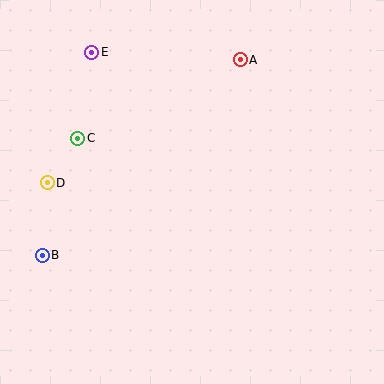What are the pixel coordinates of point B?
Point B is at (42, 255).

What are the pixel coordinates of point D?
Point D is at (47, 183).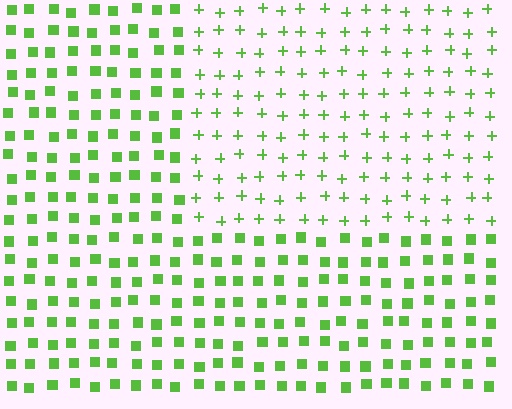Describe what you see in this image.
The image is filled with small lime elements arranged in a uniform grid. A rectangle-shaped region contains plus signs, while the surrounding area contains squares. The boundary is defined purely by the change in element shape.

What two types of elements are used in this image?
The image uses plus signs inside the rectangle region and squares outside it.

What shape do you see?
I see a rectangle.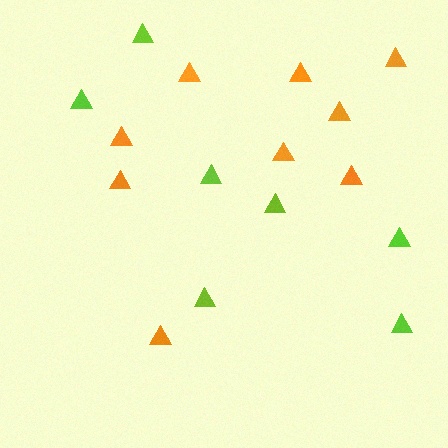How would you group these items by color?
There are 2 groups: one group of orange triangles (9) and one group of lime triangles (7).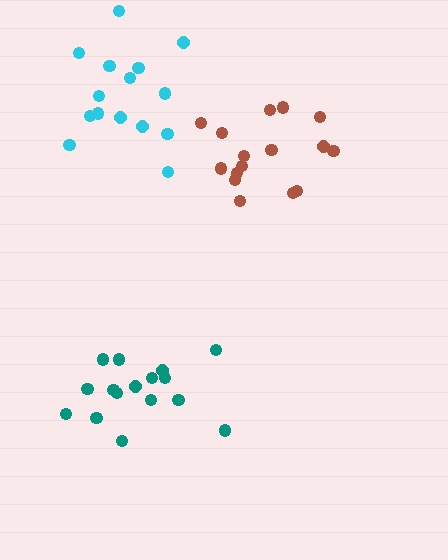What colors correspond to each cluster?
The clusters are colored: teal, cyan, brown.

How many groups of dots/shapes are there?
There are 3 groups.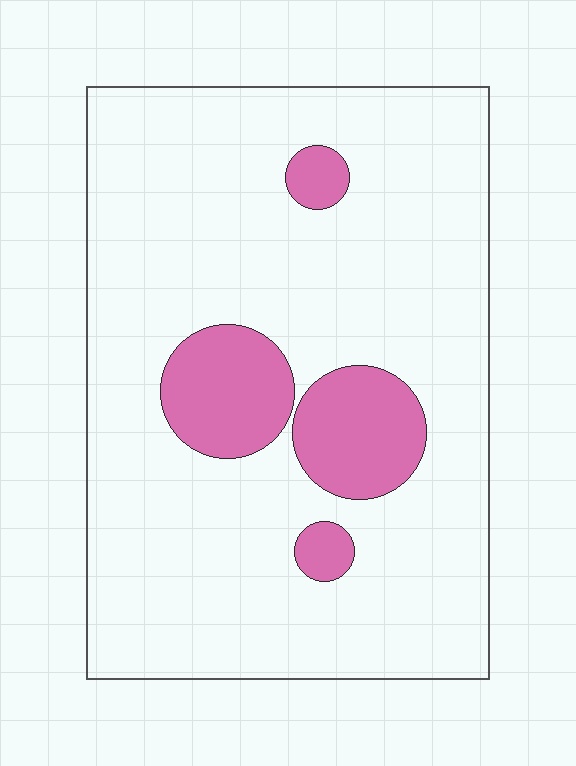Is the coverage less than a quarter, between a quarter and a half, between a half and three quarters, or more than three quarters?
Less than a quarter.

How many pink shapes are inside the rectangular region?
4.